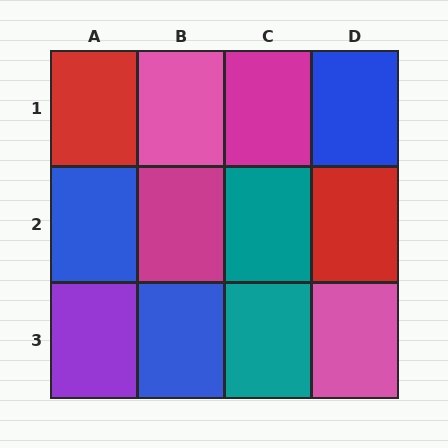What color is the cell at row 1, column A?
Red.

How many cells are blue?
3 cells are blue.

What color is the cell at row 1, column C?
Magenta.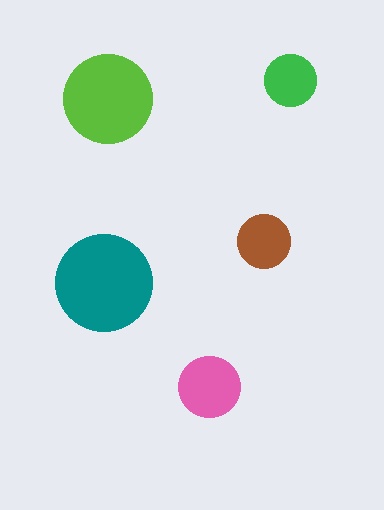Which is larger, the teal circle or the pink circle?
The teal one.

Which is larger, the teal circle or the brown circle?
The teal one.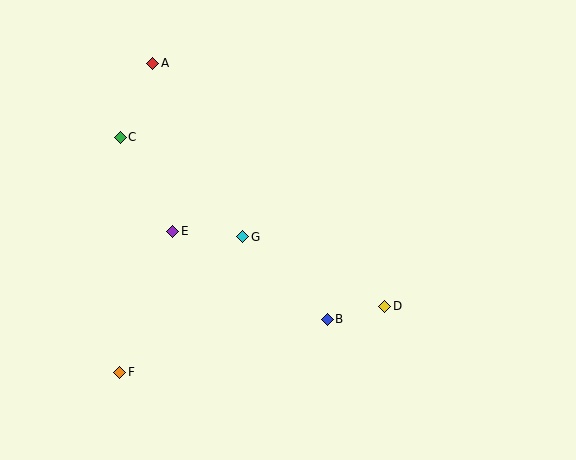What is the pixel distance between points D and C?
The distance between D and C is 314 pixels.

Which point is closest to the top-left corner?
Point A is closest to the top-left corner.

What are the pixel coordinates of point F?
Point F is at (120, 373).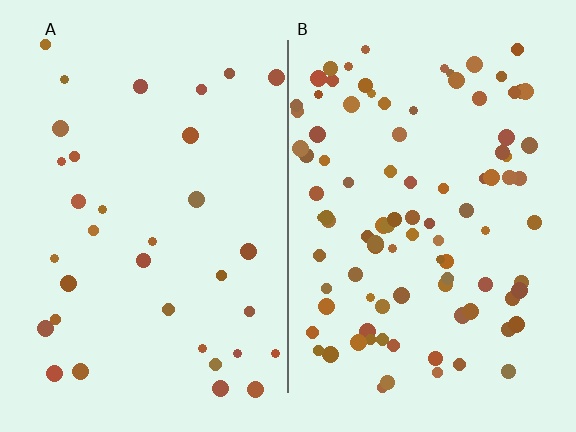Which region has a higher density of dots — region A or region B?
B (the right).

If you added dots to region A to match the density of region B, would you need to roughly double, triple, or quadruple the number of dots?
Approximately triple.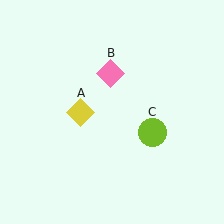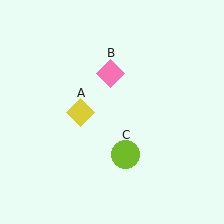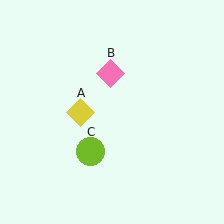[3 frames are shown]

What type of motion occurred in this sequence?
The lime circle (object C) rotated clockwise around the center of the scene.